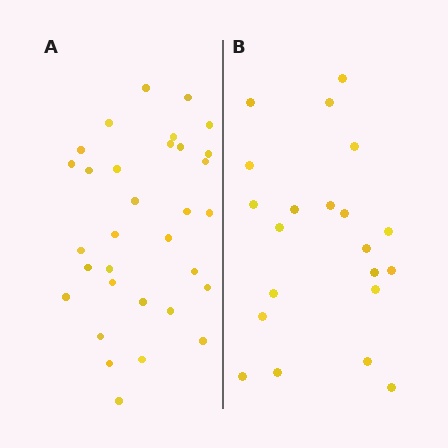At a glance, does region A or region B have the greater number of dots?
Region A (the left region) has more dots.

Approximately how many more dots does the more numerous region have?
Region A has roughly 12 or so more dots than region B.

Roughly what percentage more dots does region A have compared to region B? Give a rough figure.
About 50% more.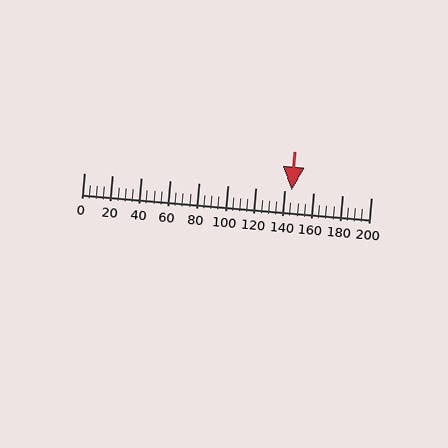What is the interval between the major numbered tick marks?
The major tick marks are spaced 20 units apart.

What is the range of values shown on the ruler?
The ruler shows values from 0 to 200.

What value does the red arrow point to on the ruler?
The red arrow points to approximately 145.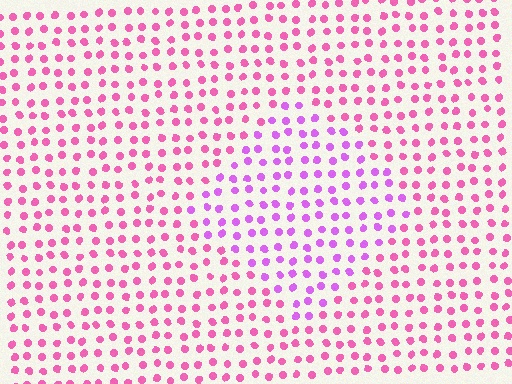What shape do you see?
I see a diamond.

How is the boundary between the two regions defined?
The boundary is defined purely by a slight shift in hue (about 34 degrees). Spacing, size, and orientation are identical on both sides.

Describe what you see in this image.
The image is filled with small pink elements in a uniform arrangement. A diamond-shaped region is visible where the elements are tinted to a slightly different hue, forming a subtle color boundary.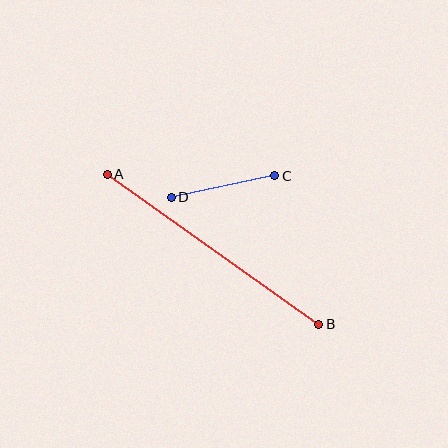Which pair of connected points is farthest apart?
Points A and B are farthest apart.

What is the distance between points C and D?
The distance is approximately 106 pixels.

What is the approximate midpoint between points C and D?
The midpoint is at approximately (223, 186) pixels.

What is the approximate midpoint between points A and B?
The midpoint is at approximately (213, 249) pixels.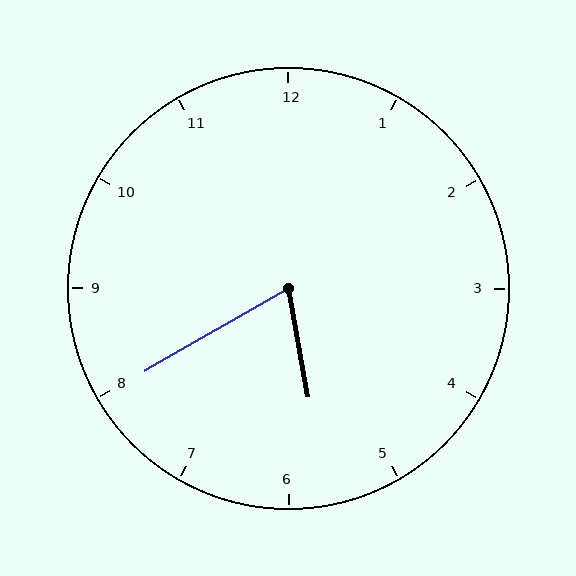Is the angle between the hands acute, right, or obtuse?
It is acute.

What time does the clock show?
5:40.